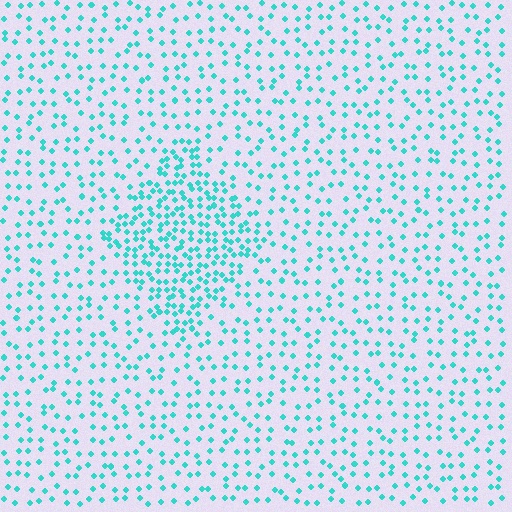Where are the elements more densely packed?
The elements are more densely packed inside the diamond boundary.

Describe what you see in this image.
The image contains small cyan elements arranged at two different densities. A diamond-shaped region is visible where the elements are more densely packed than the surrounding area.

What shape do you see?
I see a diamond.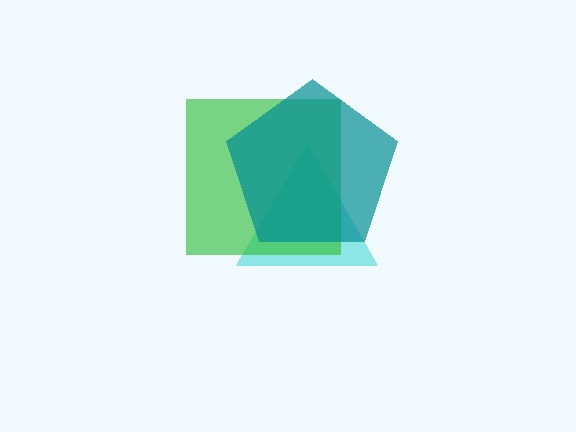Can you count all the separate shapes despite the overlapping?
Yes, there are 3 separate shapes.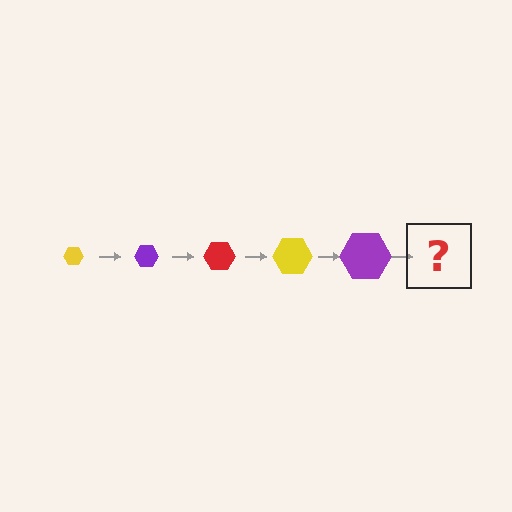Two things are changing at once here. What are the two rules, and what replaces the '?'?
The two rules are that the hexagon grows larger each step and the color cycles through yellow, purple, and red. The '?' should be a red hexagon, larger than the previous one.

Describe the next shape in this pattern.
It should be a red hexagon, larger than the previous one.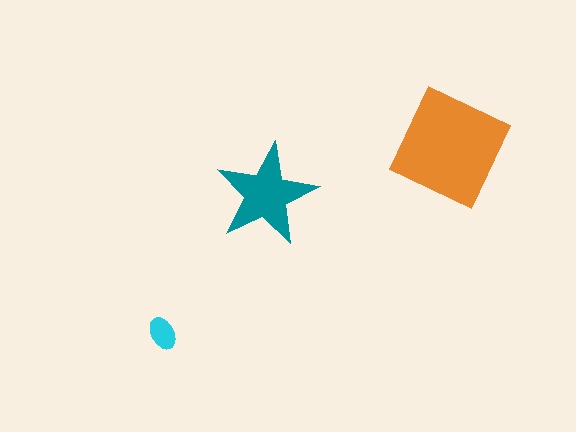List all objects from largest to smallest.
The orange diamond, the teal star, the cyan ellipse.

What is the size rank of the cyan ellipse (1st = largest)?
3rd.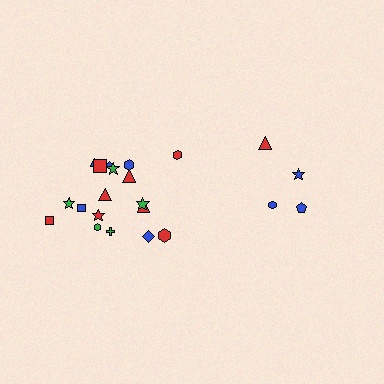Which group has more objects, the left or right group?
The left group.